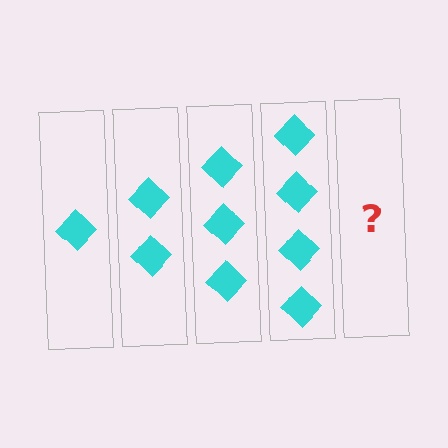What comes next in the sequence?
The next element should be 5 diamonds.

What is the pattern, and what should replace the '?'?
The pattern is that each step adds one more diamond. The '?' should be 5 diamonds.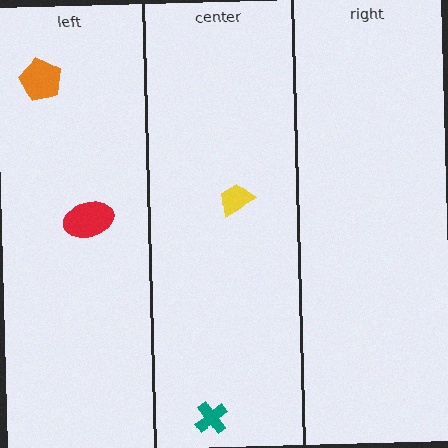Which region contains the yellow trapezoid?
The center region.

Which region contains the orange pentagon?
The left region.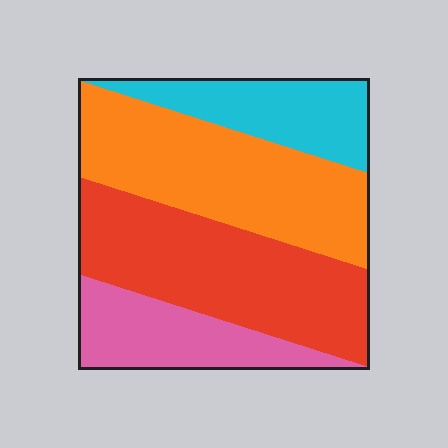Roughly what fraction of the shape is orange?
Orange covers 33% of the shape.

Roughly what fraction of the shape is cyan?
Cyan covers 17% of the shape.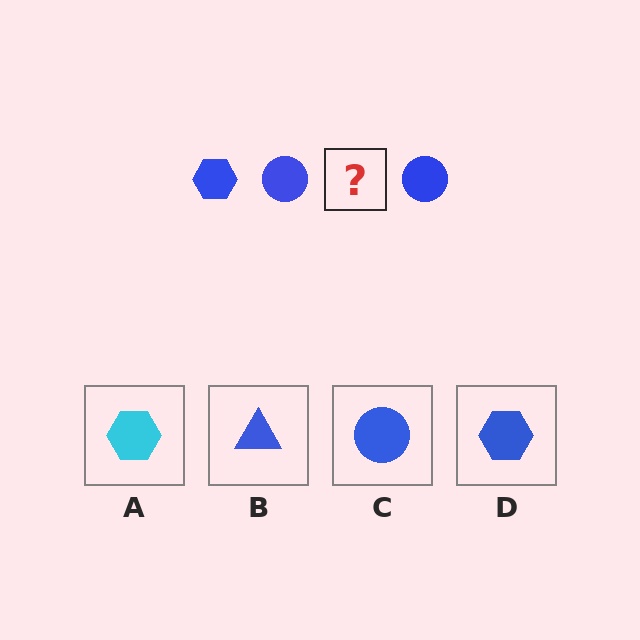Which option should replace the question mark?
Option D.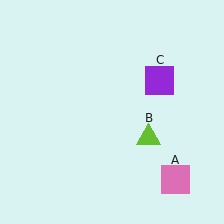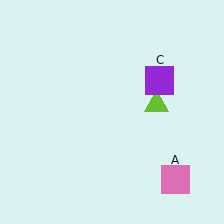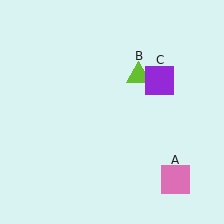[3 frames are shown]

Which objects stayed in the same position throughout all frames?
Pink square (object A) and purple square (object C) remained stationary.